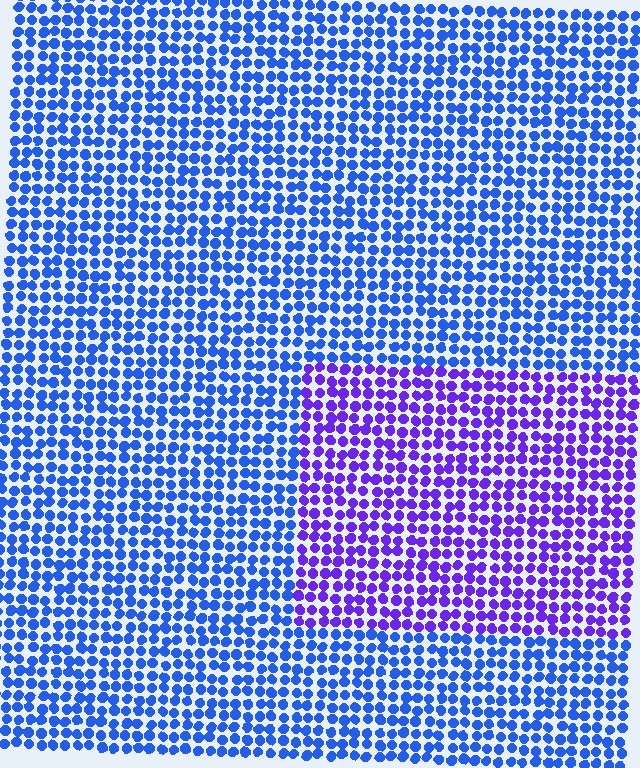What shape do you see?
I see a rectangle.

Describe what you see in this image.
The image is filled with small blue elements in a uniform arrangement. A rectangle-shaped region is visible where the elements are tinted to a slightly different hue, forming a subtle color boundary.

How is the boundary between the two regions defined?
The boundary is defined purely by a slight shift in hue (about 39 degrees). Spacing, size, and orientation are identical on both sides.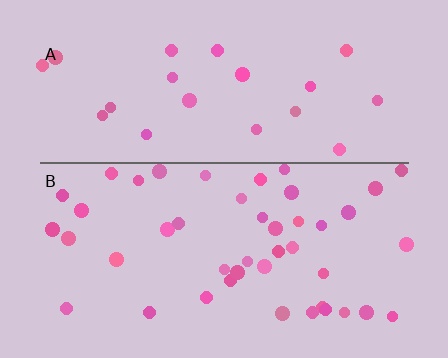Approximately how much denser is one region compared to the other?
Approximately 2.0× — region B over region A.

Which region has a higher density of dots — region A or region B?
B (the bottom).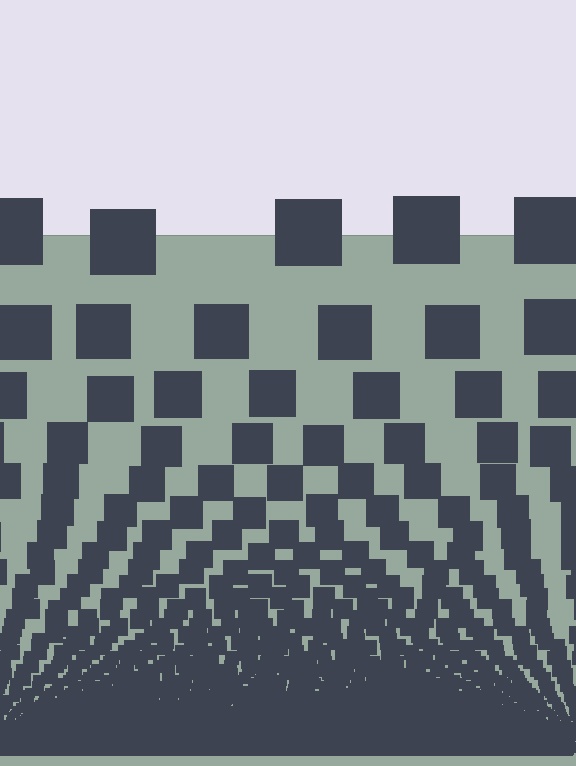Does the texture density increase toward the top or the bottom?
Density increases toward the bottom.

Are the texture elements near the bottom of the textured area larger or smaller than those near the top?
Smaller. The gradient is inverted — elements near the bottom are smaller and denser.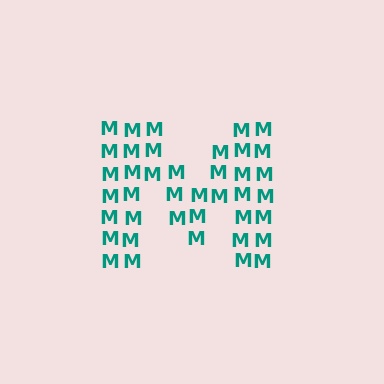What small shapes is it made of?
It is made of small letter M's.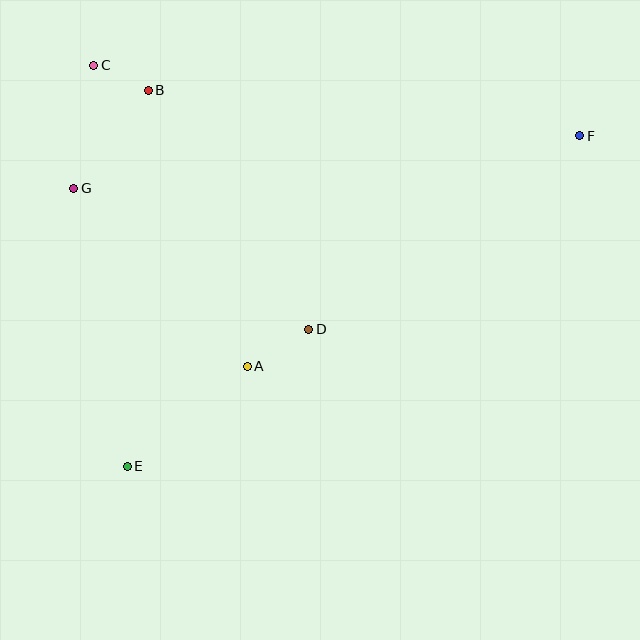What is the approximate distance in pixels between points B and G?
The distance between B and G is approximately 123 pixels.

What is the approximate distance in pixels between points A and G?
The distance between A and G is approximately 249 pixels.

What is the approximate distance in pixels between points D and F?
The distance between D and F is approximately 333 pixels.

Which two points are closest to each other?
Points B and C are closest to each other.